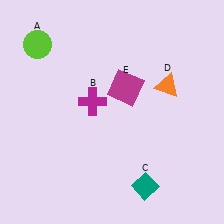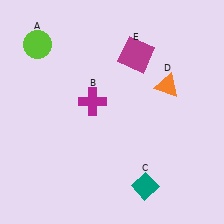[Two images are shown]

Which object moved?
The magenta square (E) moved up.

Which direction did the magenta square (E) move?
The magenta square (E) moved up.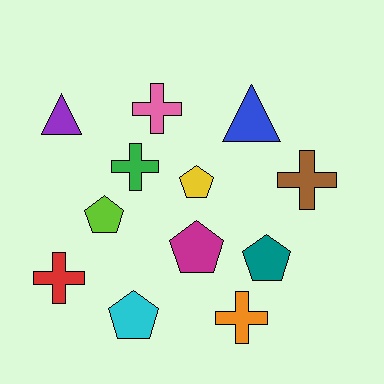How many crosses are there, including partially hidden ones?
There are 5 crosses.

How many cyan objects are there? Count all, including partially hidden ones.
There is 1 cyan object.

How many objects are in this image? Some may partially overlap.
There are 12 objects.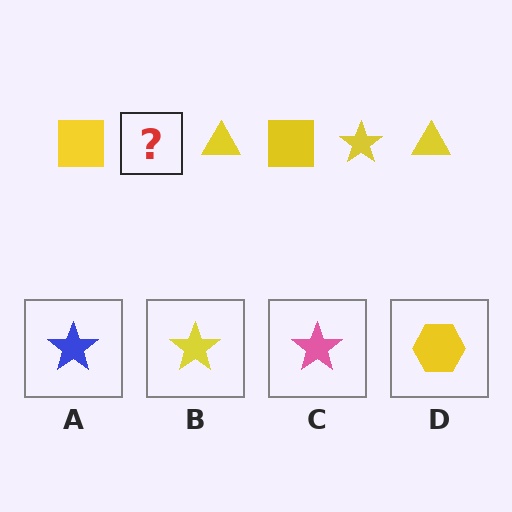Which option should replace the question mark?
Option B.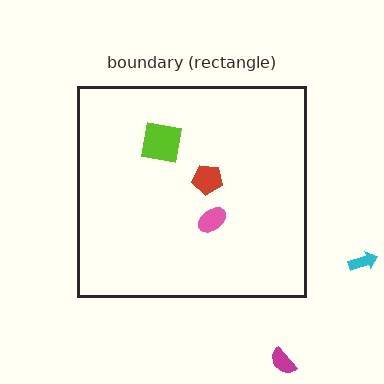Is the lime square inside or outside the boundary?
Inside.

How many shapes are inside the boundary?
3 inside, 2 outside.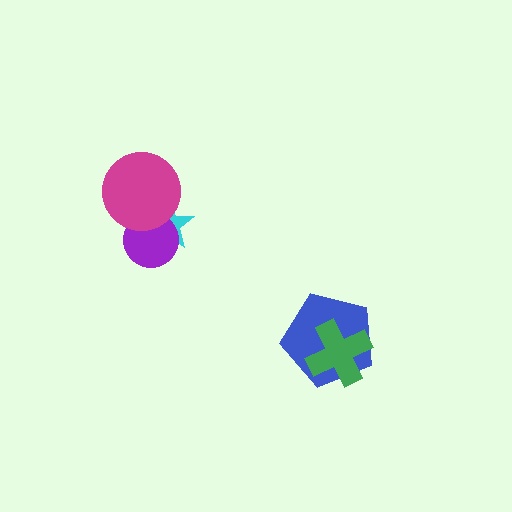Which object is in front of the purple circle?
The magenta circle is in front of the purple circle.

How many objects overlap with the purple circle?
2 objects overlap with the purple circle.